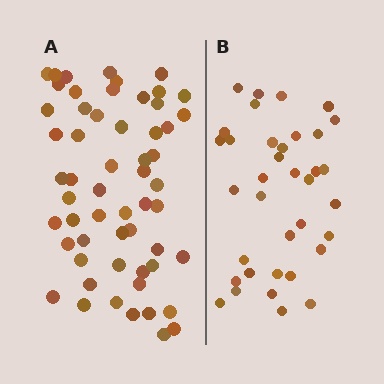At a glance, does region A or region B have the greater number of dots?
Region A (the left region) has more dots.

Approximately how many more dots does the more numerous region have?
Region A has approximately 20 more dots than region B.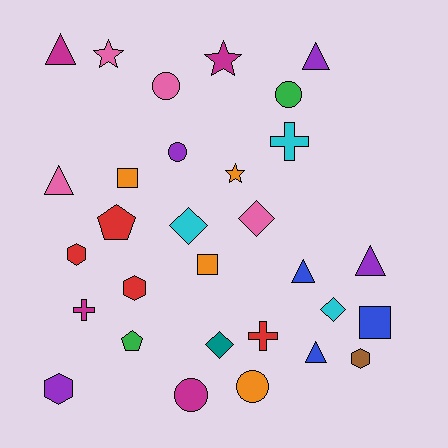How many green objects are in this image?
There are 2 green objects.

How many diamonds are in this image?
There are 4 diamonds.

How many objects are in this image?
There are 30 objects.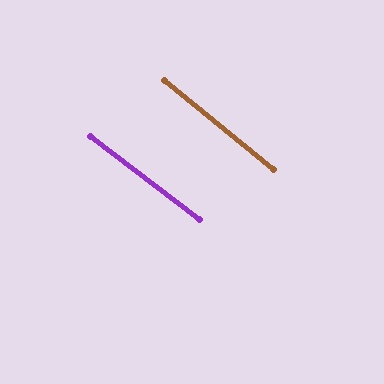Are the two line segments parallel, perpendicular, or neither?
Parallel — their directions differ by only 1.8°.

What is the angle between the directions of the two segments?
Approximately 2 degrees.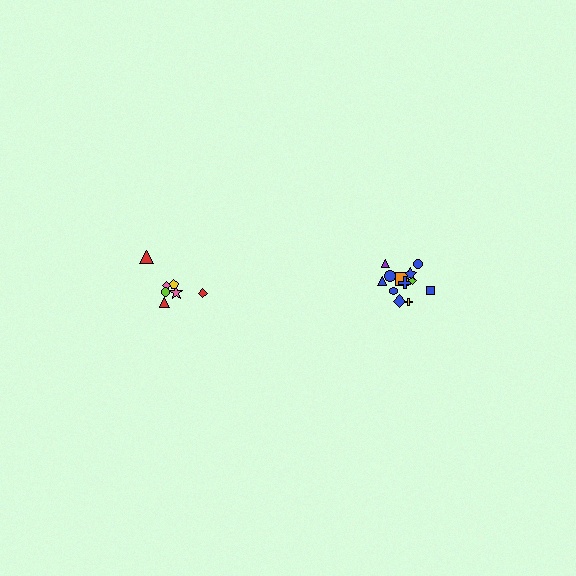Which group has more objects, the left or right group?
The right group.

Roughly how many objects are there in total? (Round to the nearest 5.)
Roughly 20 objects in total.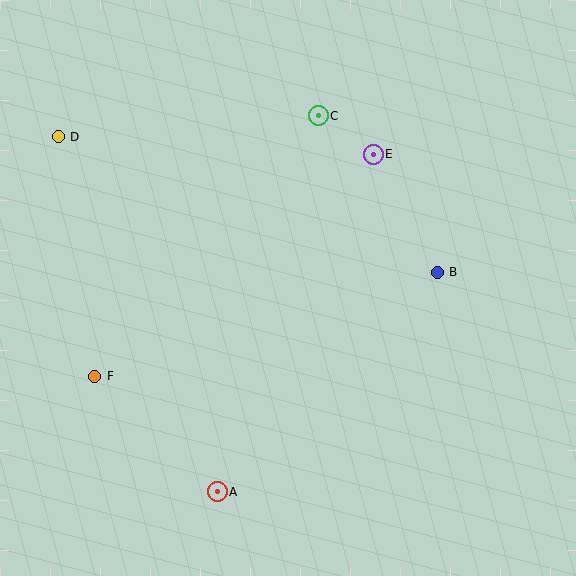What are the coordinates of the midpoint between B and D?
The midpoint between B and D is at (248, 204).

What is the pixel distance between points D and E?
The distance between D and E is 316 pixels.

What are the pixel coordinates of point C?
Point C is at (318, 116).